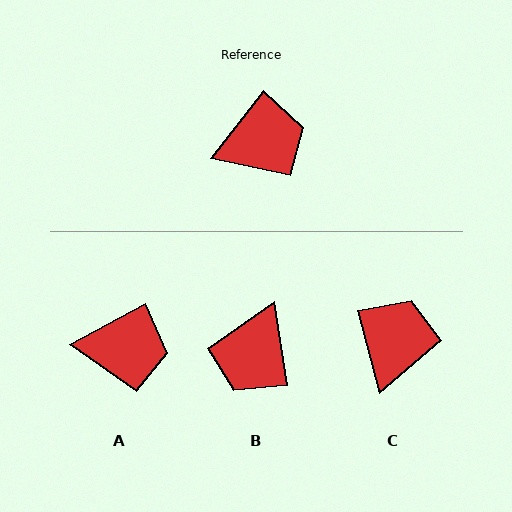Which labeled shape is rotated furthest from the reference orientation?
B, about 133 degrees away.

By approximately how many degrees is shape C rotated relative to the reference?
Approximately 53 degrees counter-clockwise.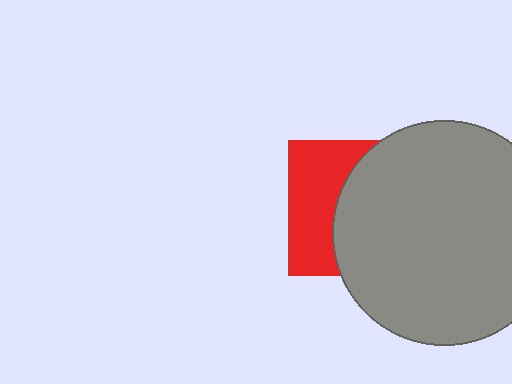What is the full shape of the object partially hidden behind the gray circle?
The partially hidden object is a red square.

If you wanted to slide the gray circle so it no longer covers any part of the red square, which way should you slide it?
Slide it right — that is the most direct way to separate the two shapes.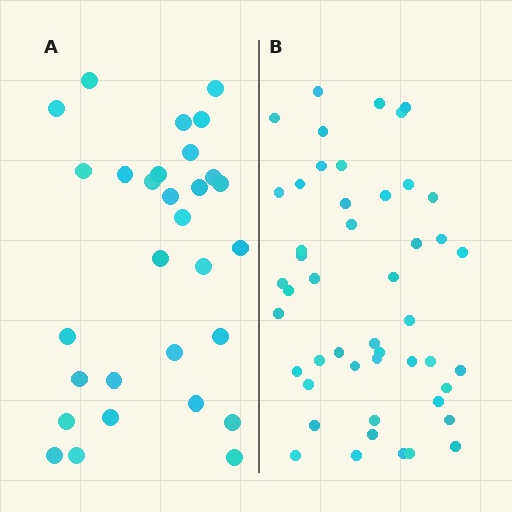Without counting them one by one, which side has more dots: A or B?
Region B (the right region) has more dots.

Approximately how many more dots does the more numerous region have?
Region B has approximately 20 more dots than region A.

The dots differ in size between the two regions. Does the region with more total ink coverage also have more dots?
No. Region A has more total ink coverage because its dots are larger, but region B actually contains more individual dots. Total area can be misleading — the number of items is what matters here.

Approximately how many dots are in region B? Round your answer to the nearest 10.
About 50 dots. (The exact count is 48, which rounds to 50.)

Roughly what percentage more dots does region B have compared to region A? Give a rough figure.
About 60% more.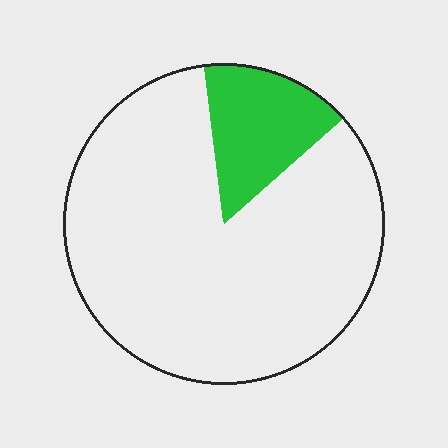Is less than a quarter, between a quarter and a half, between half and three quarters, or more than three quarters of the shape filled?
Less than a quarter.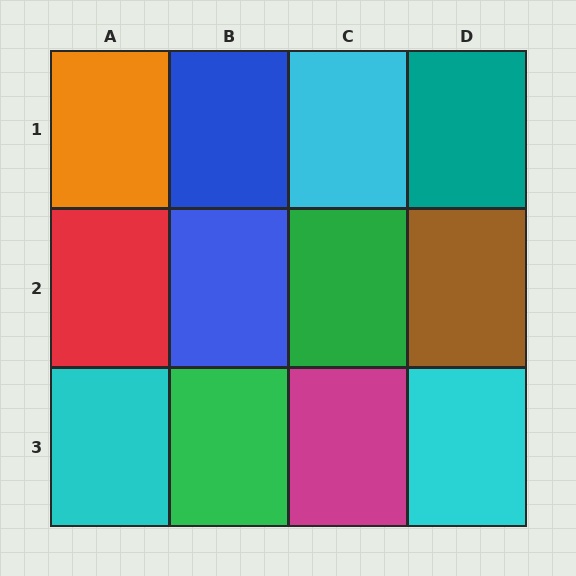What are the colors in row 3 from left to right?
Cyan, green, magenta, cyan.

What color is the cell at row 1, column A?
Orange.